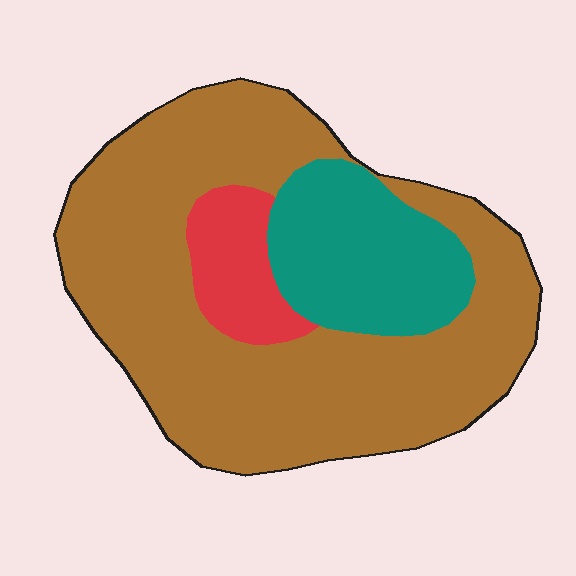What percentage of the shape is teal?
Teal covers roughly 20% of the shape.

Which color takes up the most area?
Brown, at roughly 70%.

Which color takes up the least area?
Red, at roughly 10%.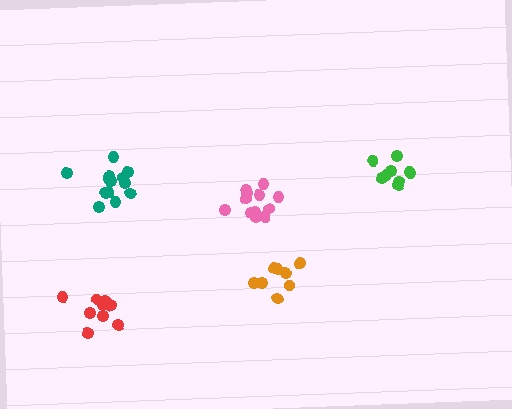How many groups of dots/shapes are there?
There are 5 groups.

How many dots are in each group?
Group 1: 9 dots, Group 2: 8 dots, Group 3: 12 dots, Group 4: 9 dots, Group 5: 13 dots (51 total).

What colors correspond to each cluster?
The clusters are colored: red, orange, pink, green, teal.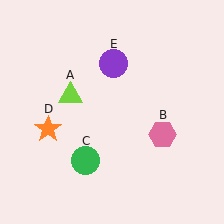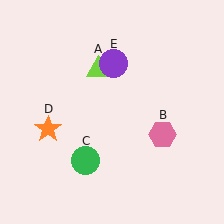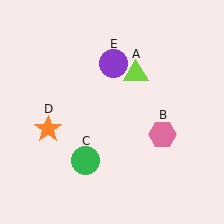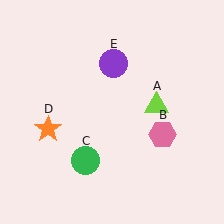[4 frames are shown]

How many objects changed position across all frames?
1 object changed position: lime triangle (object A).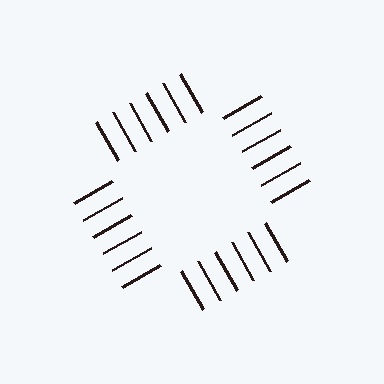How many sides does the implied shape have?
4 sides — the line-ends trace a square.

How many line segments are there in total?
24 — 6 along each of the 4 edges.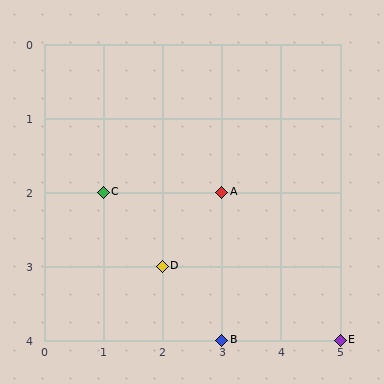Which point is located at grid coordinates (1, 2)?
Point C is at (1, 2).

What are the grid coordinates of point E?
Point E is at grid coordinates (5, 4).